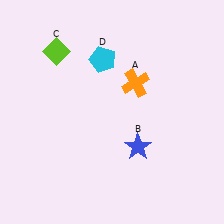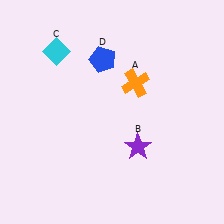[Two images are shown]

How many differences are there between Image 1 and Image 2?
There are 3 differences between the two images.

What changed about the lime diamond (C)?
In Image 1, C is lime. In Image 2, it changed to cyan.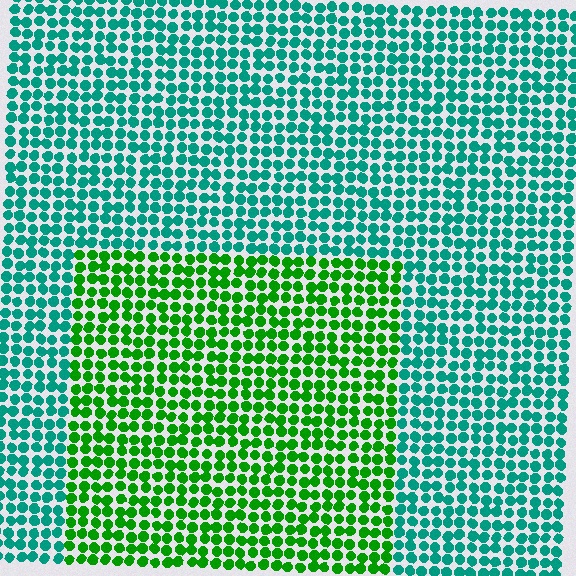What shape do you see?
I see a rectangle.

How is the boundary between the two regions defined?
The boundary is defined purely by a slight shift in hue (about 51 degrees). Spacing, size, and orientation are identical on both sides.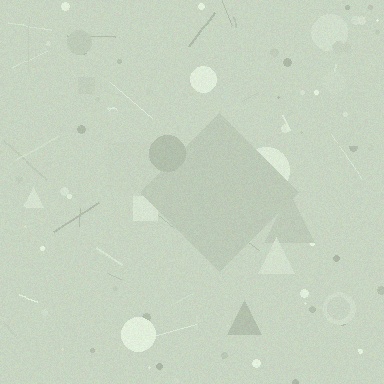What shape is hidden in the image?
A diamond is hidden in the image.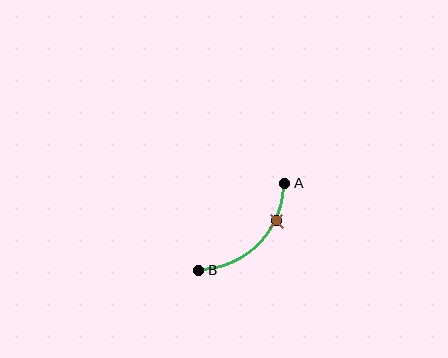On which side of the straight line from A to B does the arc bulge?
The arc bulges below and to the right of the straight line connecting A and B.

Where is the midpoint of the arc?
The arc midpoint is the point on the curve farthest from the straight line joining A and B. It sits below and to the right of that line.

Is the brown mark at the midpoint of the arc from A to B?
No. The brown mark lies on the arc but is closer to endpoint A. The arc midpoint would be at the point on the curve equidistant along the arc from both A and B.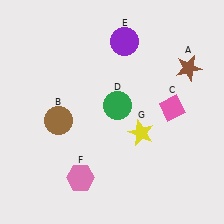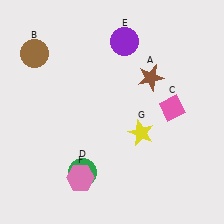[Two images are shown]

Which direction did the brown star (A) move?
The brown star (A) moved left.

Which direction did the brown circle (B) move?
The brown circle (B) moved up.